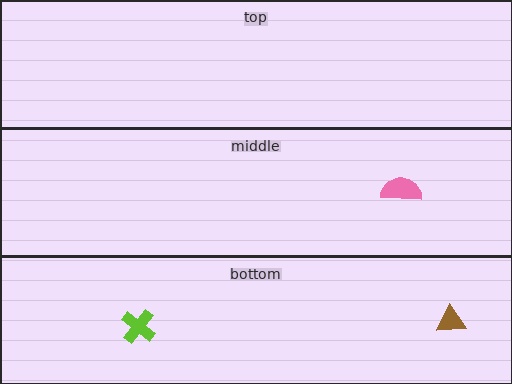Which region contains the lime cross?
The bottom region.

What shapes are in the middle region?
The pink semicircle.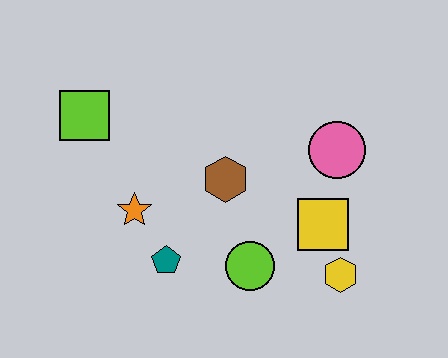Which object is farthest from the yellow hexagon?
The lime square is farthest from the yellow hexagon.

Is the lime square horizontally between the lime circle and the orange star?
No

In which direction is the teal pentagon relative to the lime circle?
The teal pentagon is to the left of the lime circle.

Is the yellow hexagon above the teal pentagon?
No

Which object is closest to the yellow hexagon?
The yellow square is closest to the yellow hexagon.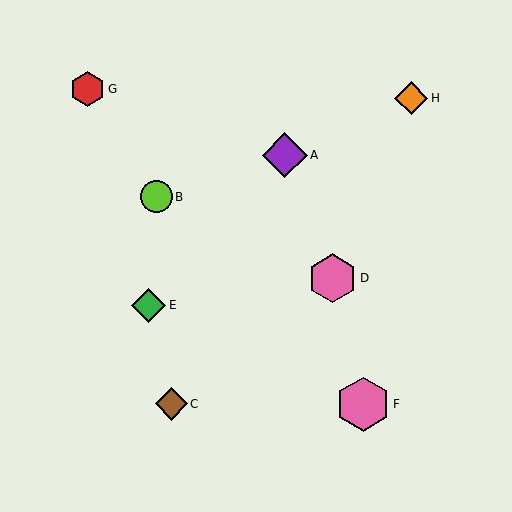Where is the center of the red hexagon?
The center of the red hexagon is at (88, 89).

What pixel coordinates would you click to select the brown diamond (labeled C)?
Click at (171, 404) to select the brown diamond C.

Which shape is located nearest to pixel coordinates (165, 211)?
The lime circle (labeled B) at (156, 197) is nearest to that location.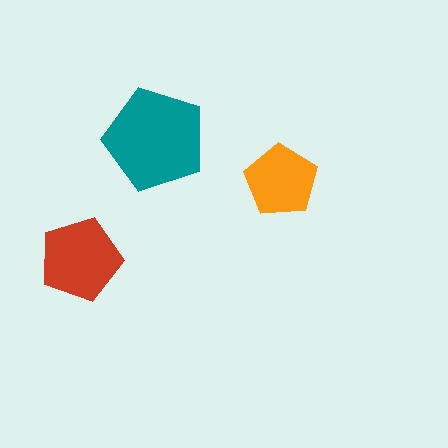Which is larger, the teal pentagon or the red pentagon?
The teal one.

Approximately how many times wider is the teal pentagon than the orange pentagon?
About 1.5 times wider.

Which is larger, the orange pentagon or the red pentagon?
The red one.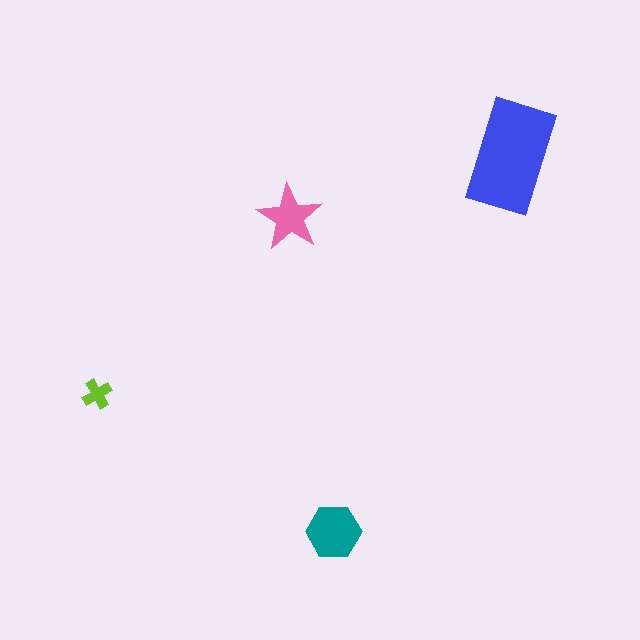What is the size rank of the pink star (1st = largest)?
3rd.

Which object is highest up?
The blue rectangle is topmost.